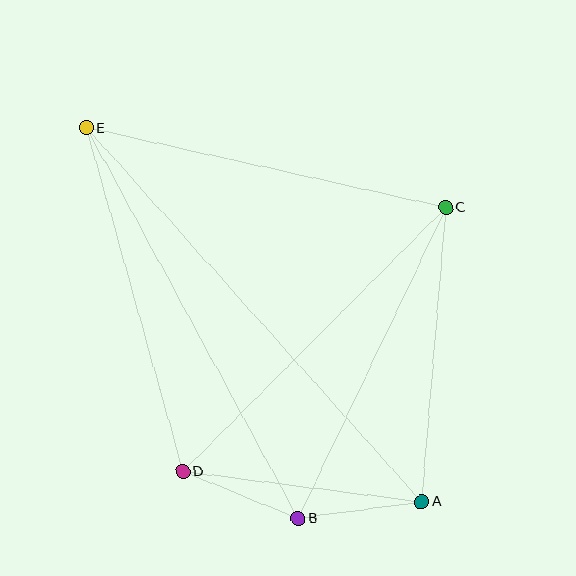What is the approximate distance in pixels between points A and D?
The distance between A and D is approximately 241 pixels.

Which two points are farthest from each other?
Points A and E are farthest from each other.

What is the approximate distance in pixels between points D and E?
The distance between D and E is approximately 357 pixels.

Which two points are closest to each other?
Points B and D are closest to each other.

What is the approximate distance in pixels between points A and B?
The distance between A and B is approximately 125 pixels.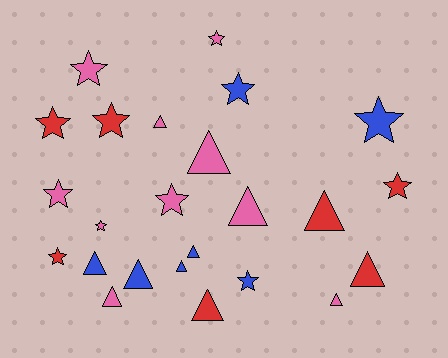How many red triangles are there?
There are 3 red triangles.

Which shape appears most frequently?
Star, with 12 objects.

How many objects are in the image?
There are 24 objects.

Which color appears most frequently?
Pink, with 10 objects.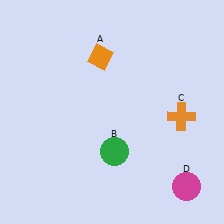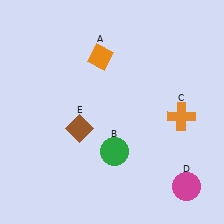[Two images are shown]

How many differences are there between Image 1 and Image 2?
There is 1 difference between the two images.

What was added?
A brown diamond (E) was added in Image 2.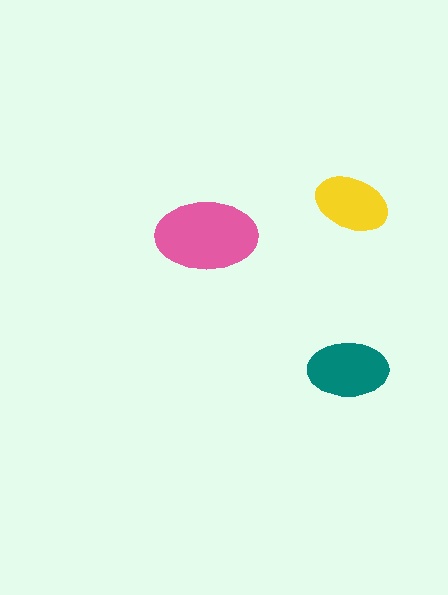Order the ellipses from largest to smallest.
the pink one, the teal one, the yellow one.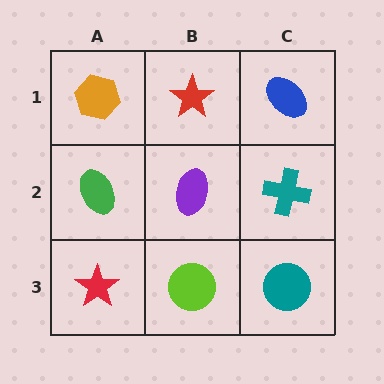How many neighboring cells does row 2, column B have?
4.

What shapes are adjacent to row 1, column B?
A purple ellipse (row 2, column B), an orange hexagon (row 1, column A), a blue ellipse (row 1, column C).